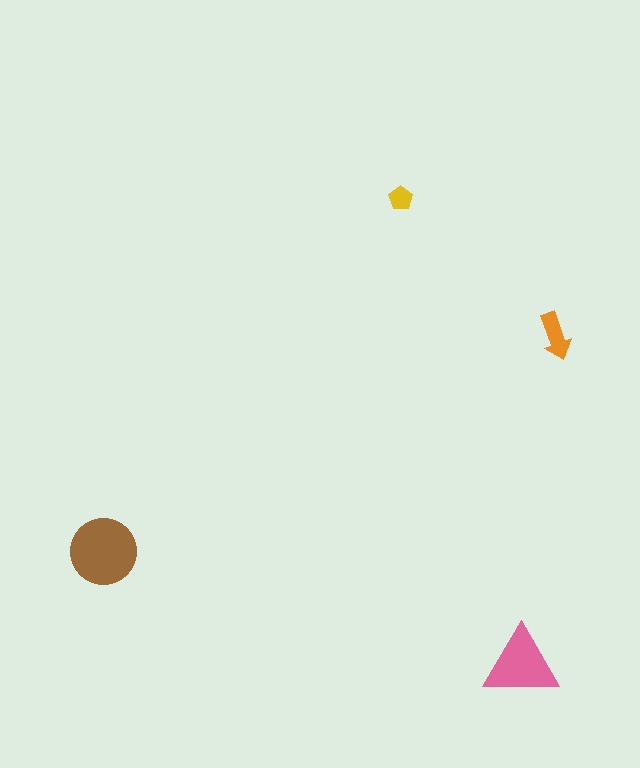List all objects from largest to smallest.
The brown circle, the pink triangle, the orange arrow, the yellow pentagon.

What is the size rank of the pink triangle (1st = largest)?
2nd.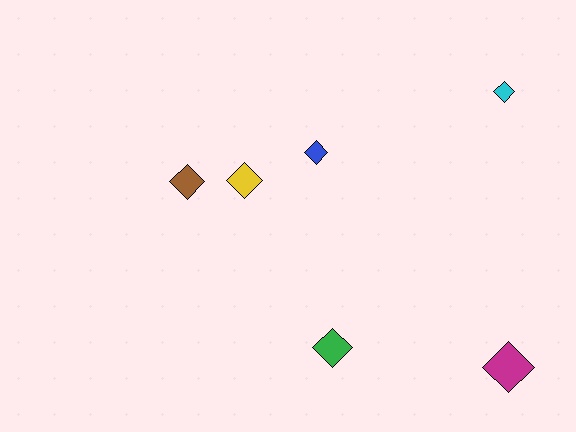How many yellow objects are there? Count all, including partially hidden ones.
There is 1 yellow object.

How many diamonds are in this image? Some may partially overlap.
There are 6 diamonds.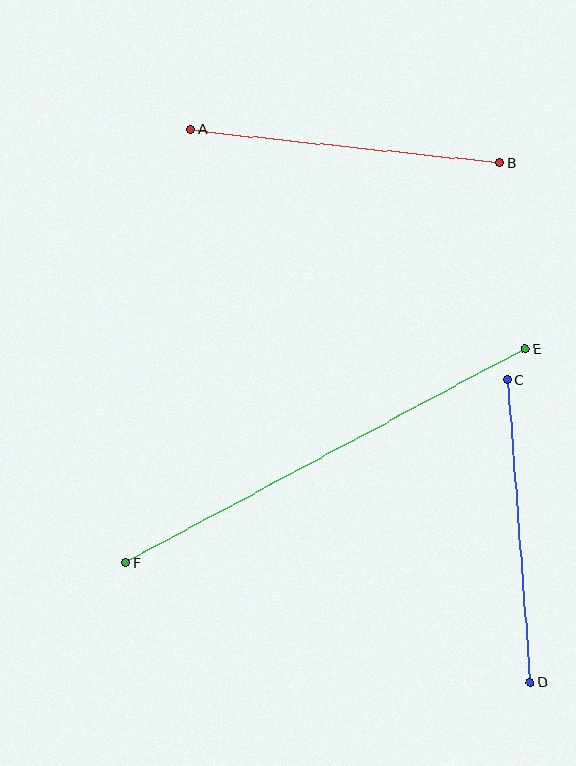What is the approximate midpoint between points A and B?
The midpoint is at approximately (345, 146) pixels.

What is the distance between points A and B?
The distance is approximately 310 pixels.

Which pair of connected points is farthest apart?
Points E and F are farthest apart.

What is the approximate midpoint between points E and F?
The midpoint is at approximately (325, 456) pixels.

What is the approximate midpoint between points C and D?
The midpoint is at approximately (519, 531) pixels.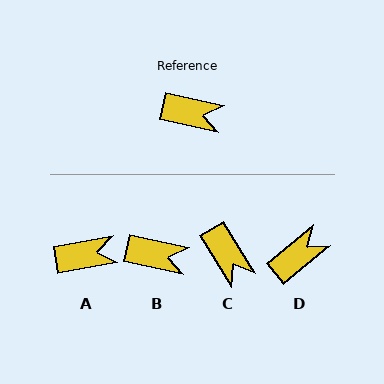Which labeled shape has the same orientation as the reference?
B.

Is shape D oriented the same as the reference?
No, it is off by about 52 degrees.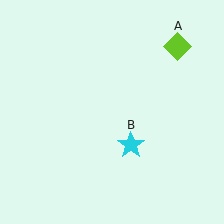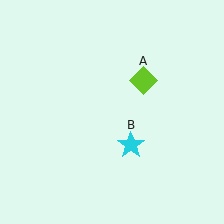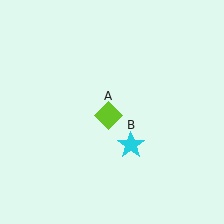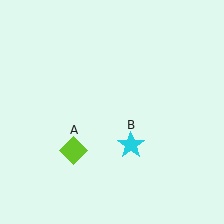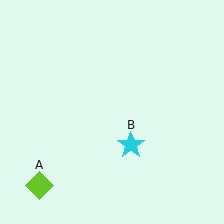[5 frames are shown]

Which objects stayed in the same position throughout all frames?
Cyan star (object B) remained stationary.